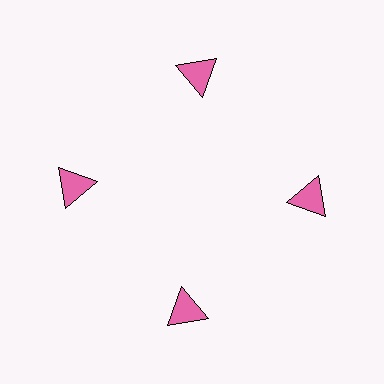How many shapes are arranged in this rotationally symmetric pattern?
There are 4 shapes, arranged in 4 groups of 1.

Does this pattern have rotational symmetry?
Yes, this pattern has 4-fold rotational symmetry. It looks the same after rotating 90 degrees around the center.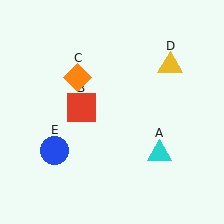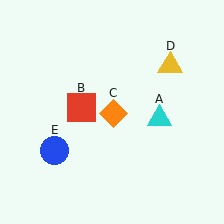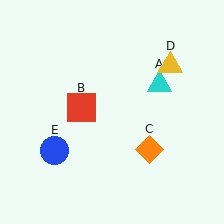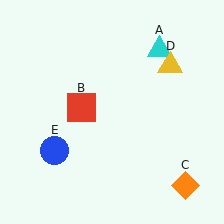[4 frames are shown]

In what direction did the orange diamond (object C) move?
The orange diamond (object C) moved down and to the right.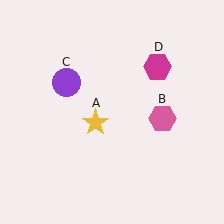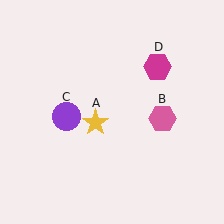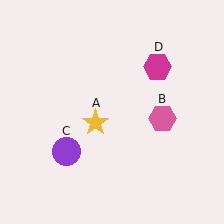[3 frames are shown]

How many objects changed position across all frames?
1 object changed position: purple circle (object C).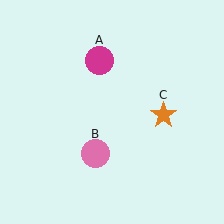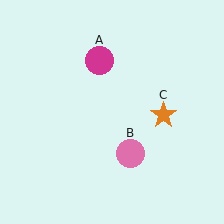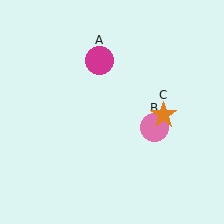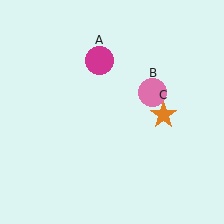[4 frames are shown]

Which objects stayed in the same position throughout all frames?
Magenta circle (object A) and orange star (object C) remained stationary.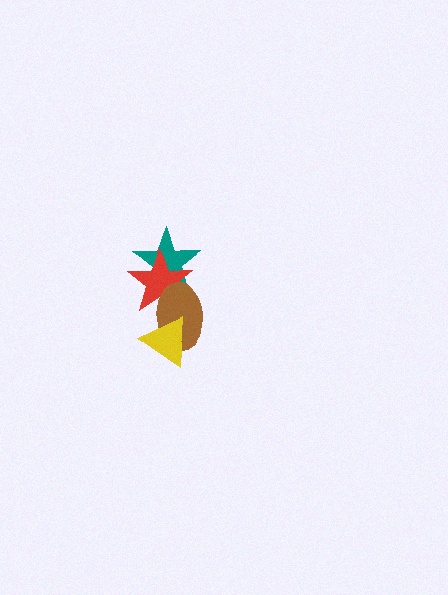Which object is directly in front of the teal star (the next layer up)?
The red star is directly in front of the teal star.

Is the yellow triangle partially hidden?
No, no other shape covers it.